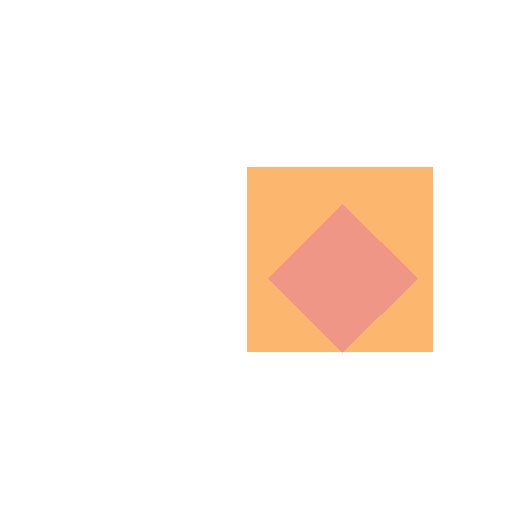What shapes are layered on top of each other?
The layered shapes are: an orange square, a pink diamond.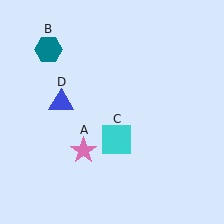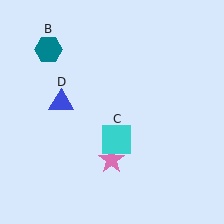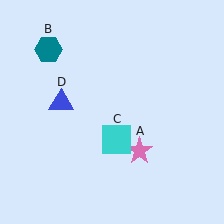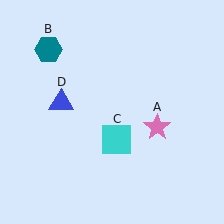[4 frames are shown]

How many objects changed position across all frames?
1 object changed position: pink star (object A).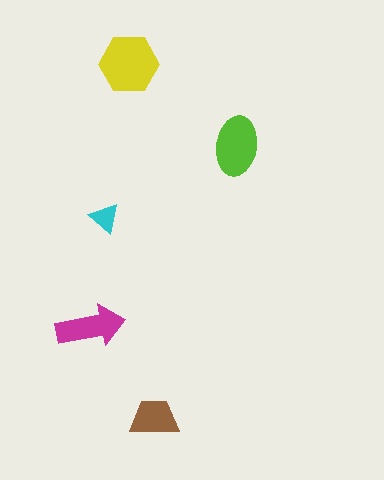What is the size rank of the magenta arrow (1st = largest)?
3rd.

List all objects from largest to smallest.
The yellow hexagon, the lime ellipse, the magenta arrow, the brown trapezoid, the cyan triangle.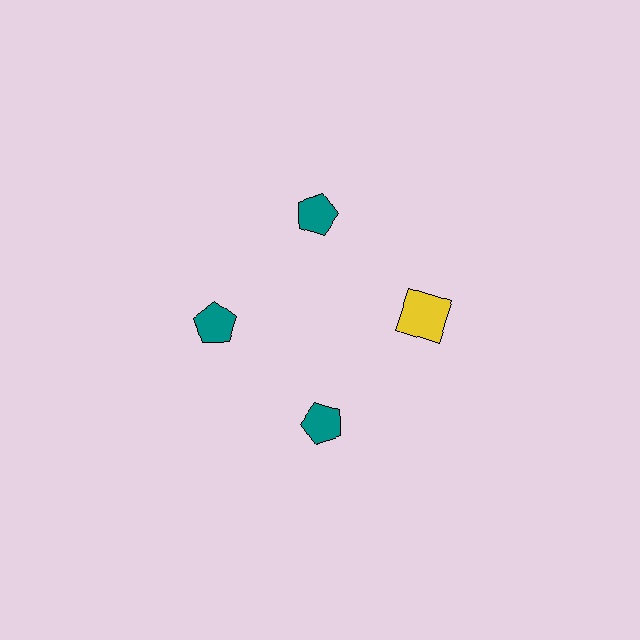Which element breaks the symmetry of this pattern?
The yellow square at roughly the 3 o'clock position breaks the symmetry. All other shapes are teal pentagons.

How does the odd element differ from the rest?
It differs in both color (yellow instead of teal) and shape (square instead of pentagon).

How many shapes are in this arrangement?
There are 4 shapes arranged in a ring pattern.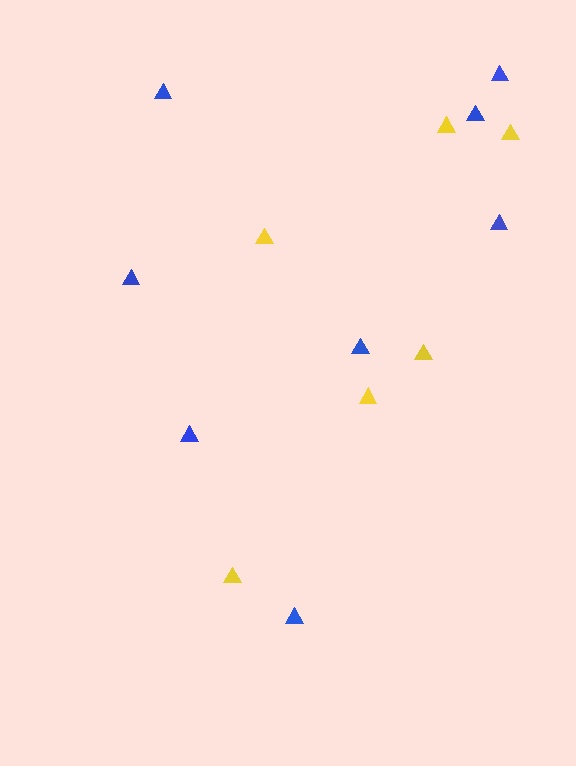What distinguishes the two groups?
There are 2 groups: one group of yellow triangles (6) and one group of blue triangles (8).